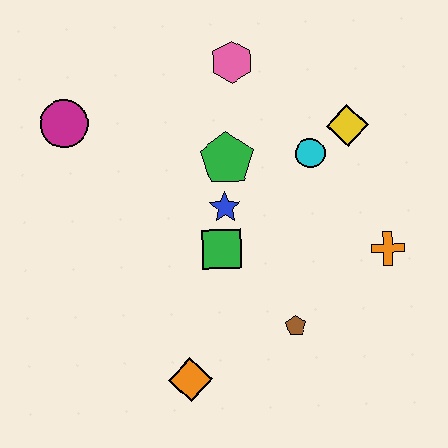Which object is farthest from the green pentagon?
The orange diamond is farthest from the green pentagon.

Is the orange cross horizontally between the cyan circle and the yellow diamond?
No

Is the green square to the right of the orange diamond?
Yes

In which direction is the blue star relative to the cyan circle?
The blue star is to the left of the cyan circle.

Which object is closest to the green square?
The blue star is closest to the green square.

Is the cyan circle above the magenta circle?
No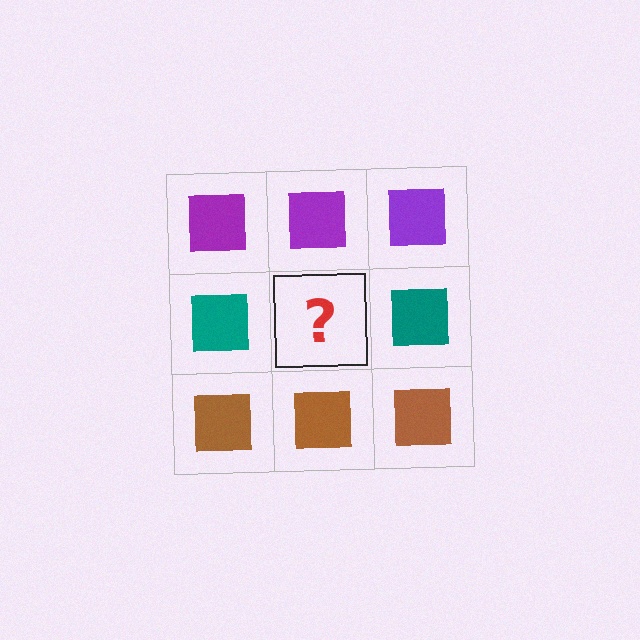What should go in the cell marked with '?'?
The missing cell should contain a teal square.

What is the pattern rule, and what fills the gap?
The rule is that each row has a consistent color. The gap should be filled with a teal square.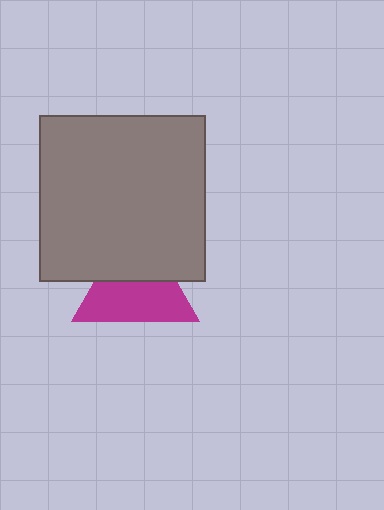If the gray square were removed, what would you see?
You would see the complete magenta triangle.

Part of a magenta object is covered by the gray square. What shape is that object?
It is a triangle.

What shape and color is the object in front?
The object in front is a gray square.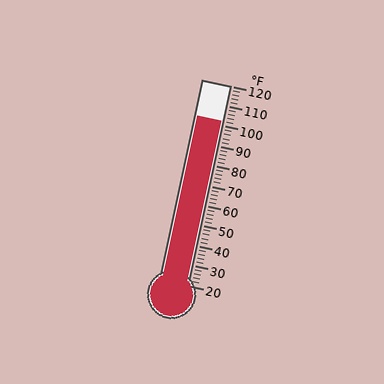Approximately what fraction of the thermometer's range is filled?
The thermometer is filled to approximately 80% of its range.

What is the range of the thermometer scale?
The thermometer scale ranges from 20°F to 120°F.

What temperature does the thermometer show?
The thermometer shows approximately 102°F.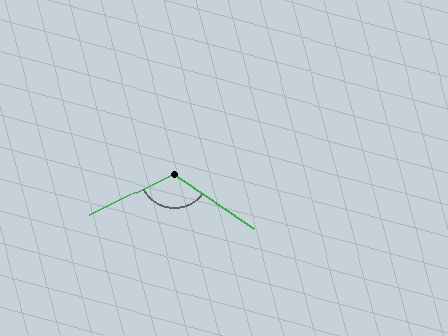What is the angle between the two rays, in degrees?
Approximately 119 degrees.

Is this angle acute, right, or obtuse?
It is obtuse.